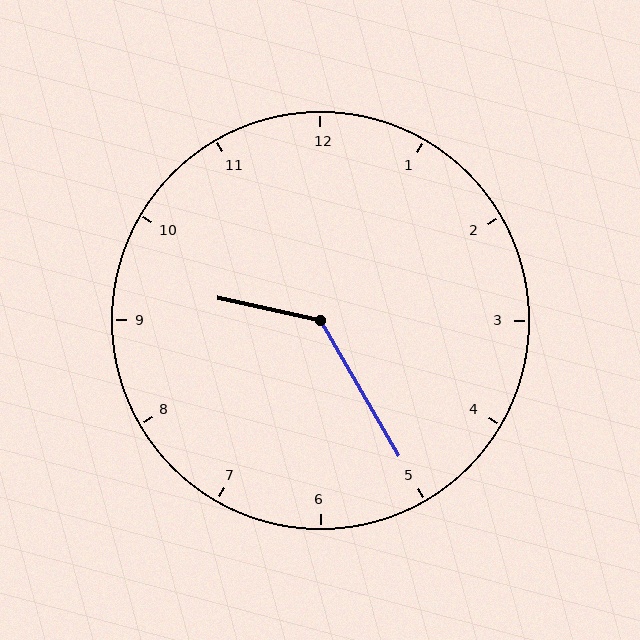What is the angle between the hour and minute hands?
Approximately 132 degrees.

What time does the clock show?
9:25.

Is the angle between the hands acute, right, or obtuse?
It is obtuse.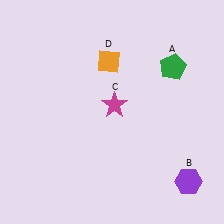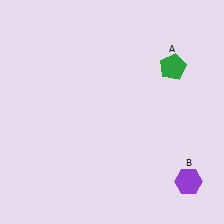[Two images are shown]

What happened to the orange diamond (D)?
The orange diamond (D) was removed in Image 2. It was in the top-left area of Image 1.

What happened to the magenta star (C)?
The magenta star (C) was removed in Image 2. It was in the top-right area of Image 1.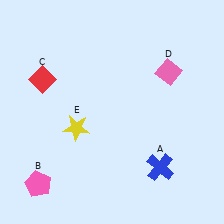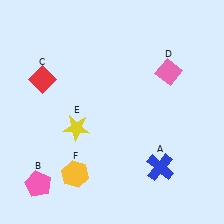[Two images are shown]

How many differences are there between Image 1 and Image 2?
There is 1 difference between the two images.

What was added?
A yellow hexagon (F) was added in Image 2.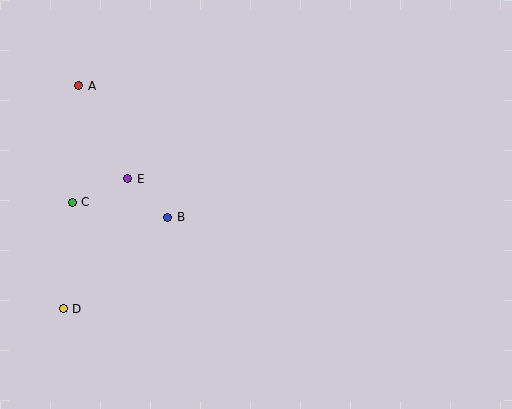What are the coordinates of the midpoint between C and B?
The midpoint between C and B is at (120, 210).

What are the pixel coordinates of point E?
Point E is at (128, 179).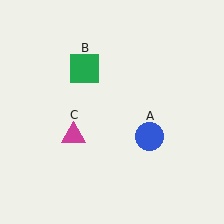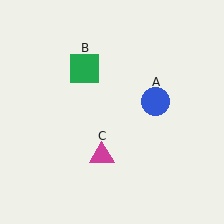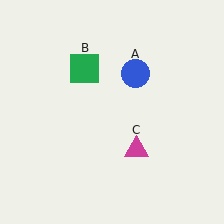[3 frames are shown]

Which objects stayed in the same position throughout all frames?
Green square (object B) remained stationary.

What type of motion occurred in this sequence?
The blue circle (object A), magenta triangle (object C) rotated counterclockwise around the center of the scene.